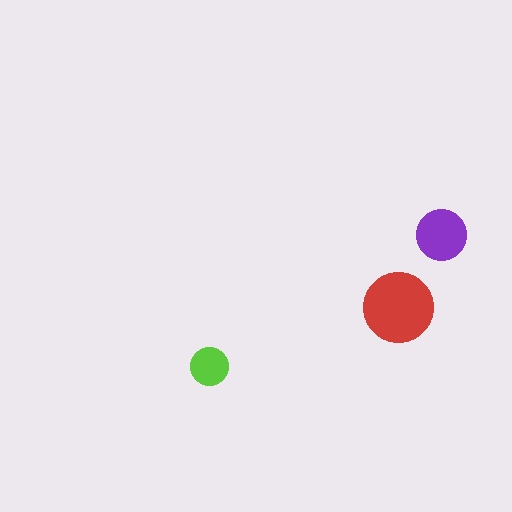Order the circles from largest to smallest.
the red one, the purple one, the lime one.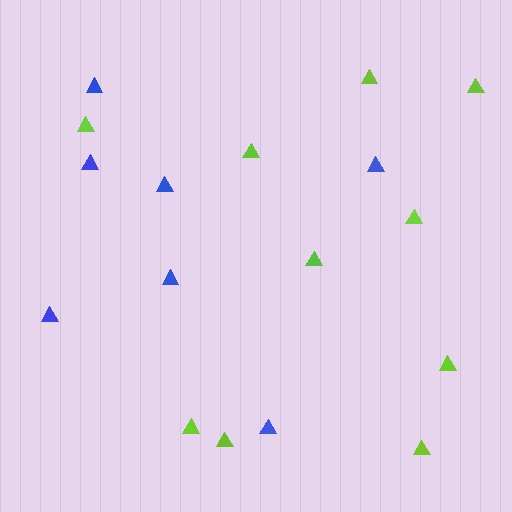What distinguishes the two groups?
There are 2 groups: one group of blue triangles (7) and one group of lime triangles (10).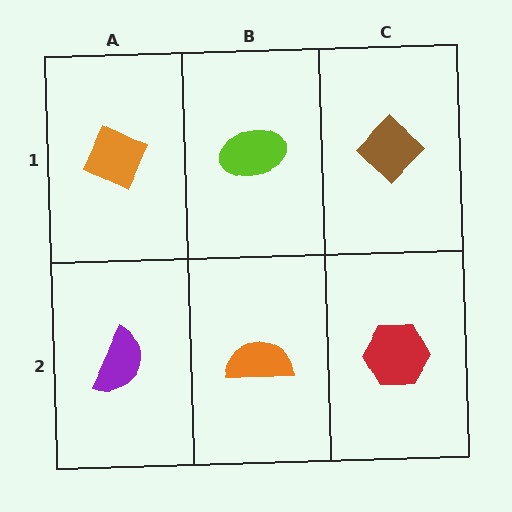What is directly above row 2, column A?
An orange diamond.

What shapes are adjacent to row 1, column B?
An orange semicircle (row 2, column B), an orange diamond (row 1, column A), a brown diamond (row 1, column C).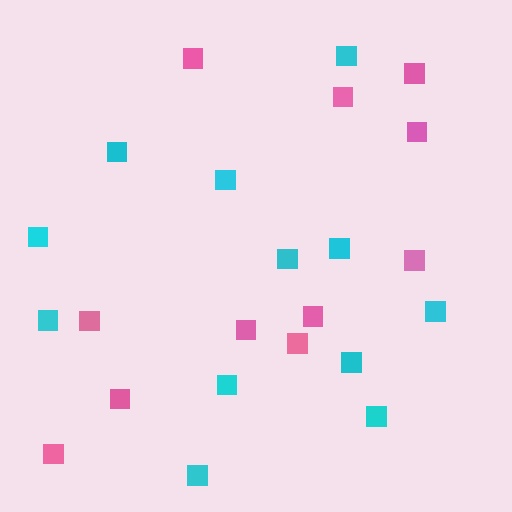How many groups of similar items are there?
There are 2 groups: one group of cyan squares (12) and one group of pink squares (11).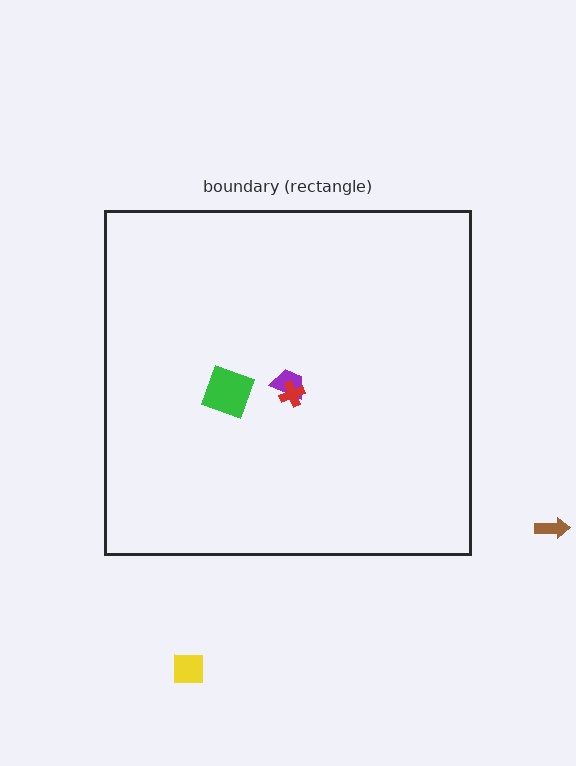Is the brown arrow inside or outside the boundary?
Outside.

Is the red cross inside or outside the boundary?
Inside.